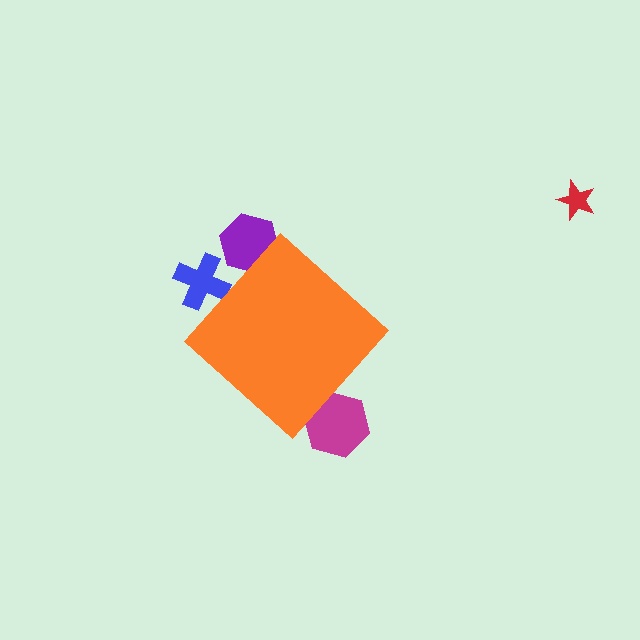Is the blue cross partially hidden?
Yes, the blue cross is partially hidden behind the orange diamond.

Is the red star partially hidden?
No, the red star is fully visible.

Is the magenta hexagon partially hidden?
Yes, the magenta hexagon is partially hidden behind the orange diamond.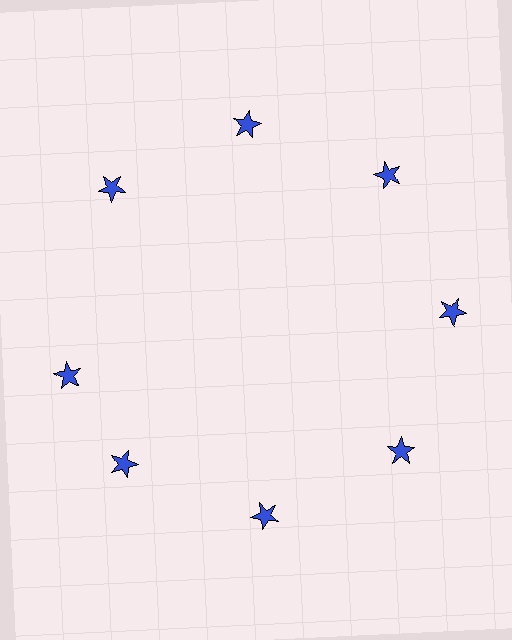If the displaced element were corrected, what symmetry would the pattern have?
It would have 8-fold rotational symmetry — the pattern would map onto itself every 45 degrees.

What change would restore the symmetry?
The symmetry would be restored by rotating it back into even spacing with its neighbors so that all 8 stars sit at equal angles and equal distance from the center.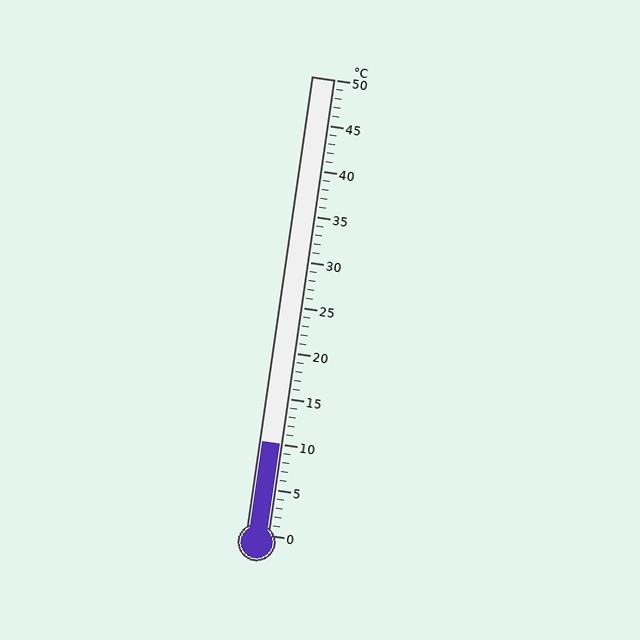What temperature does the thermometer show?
The thermometer shows approximately 10°C.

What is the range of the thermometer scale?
The thermometer scale ranges from 0°C to 50°C.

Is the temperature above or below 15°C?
The temperature is below 15°C.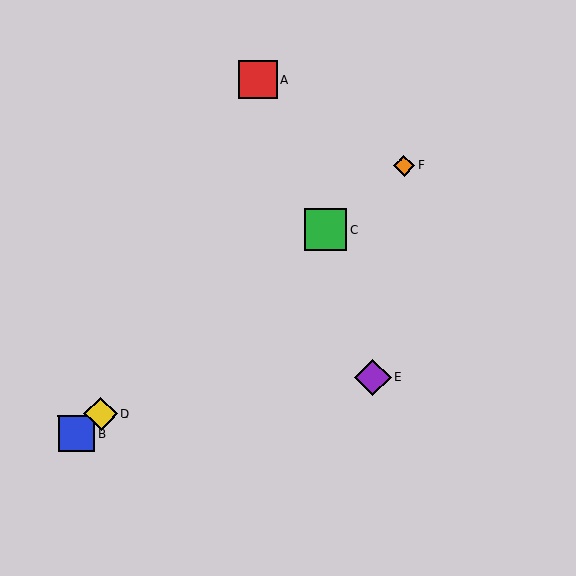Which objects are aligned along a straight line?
Objects B, C, D, F are aligned along a straight line.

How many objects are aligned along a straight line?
4 objects (B, C, D, F) are aligned along a straight line.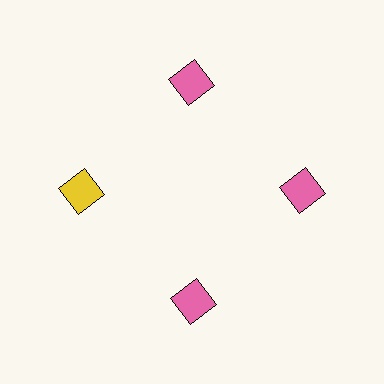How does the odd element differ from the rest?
It has a different color: yellow instead of pink.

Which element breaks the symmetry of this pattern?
The yellow diamond at roughly the 9 o'clock position breaks the symmetry. All other shapes are pink diamonds.